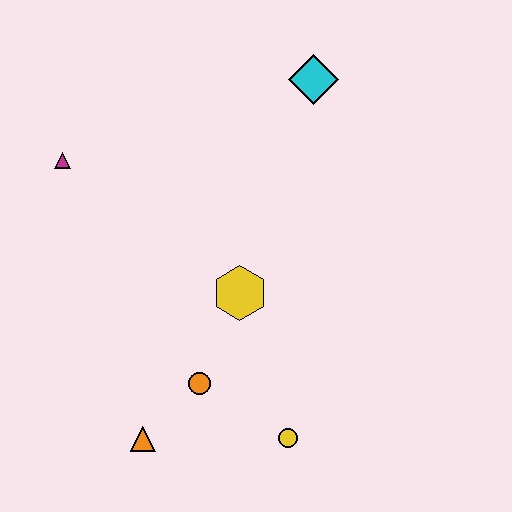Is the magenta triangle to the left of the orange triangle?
Yes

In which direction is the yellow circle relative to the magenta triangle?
The yellow circle is below the magenta triangle.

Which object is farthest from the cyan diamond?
The orange triangle is farthest from the cyan diamond.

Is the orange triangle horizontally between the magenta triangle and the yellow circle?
Yes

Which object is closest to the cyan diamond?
The yellow hexagon is closest to the cyan diamond.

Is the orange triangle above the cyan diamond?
No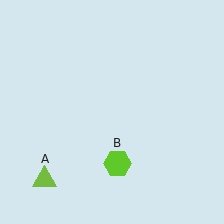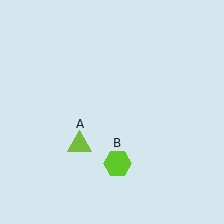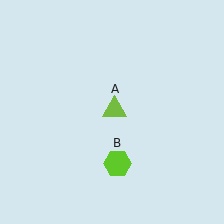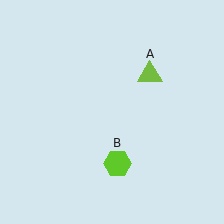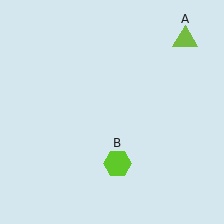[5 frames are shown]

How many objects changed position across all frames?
1 object changed position: lime triangle (object A).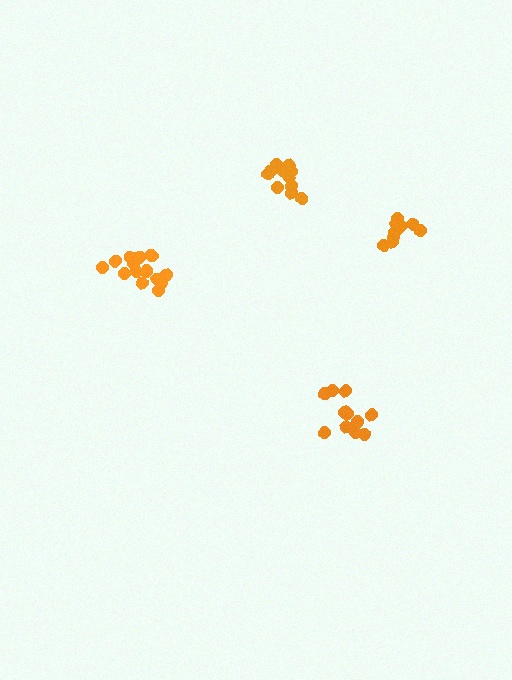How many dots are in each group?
Group 1: 13 dots, Group 2: 10 dots, Group 3: 12 dots, Group 4: 15 dots (50 total).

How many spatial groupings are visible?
There are 4 spatial groupings.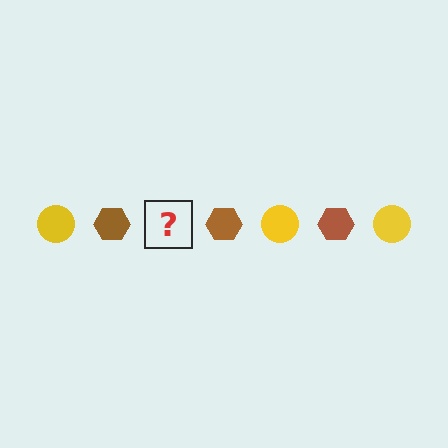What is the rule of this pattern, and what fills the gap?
The rule is that the pattern alternates between yellow circle and brown hexagon. The gap should be filled with a yellow circle.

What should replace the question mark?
The question mark should be replaced with a yellow circle.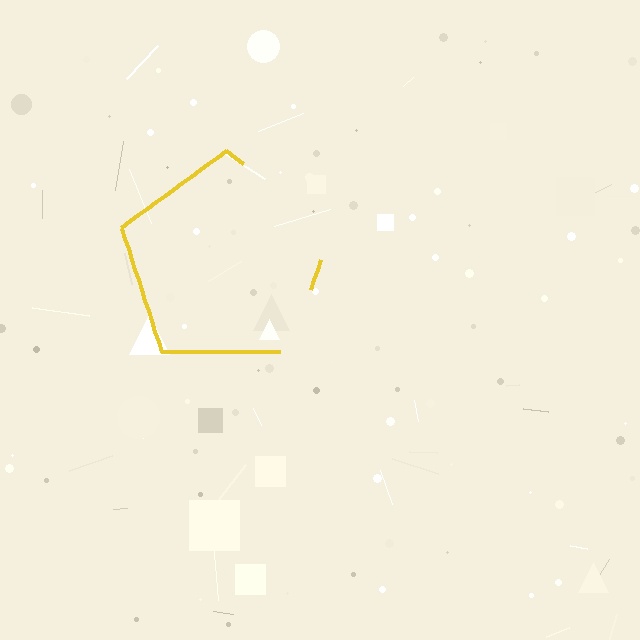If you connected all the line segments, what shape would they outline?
They would outline a pentagon.